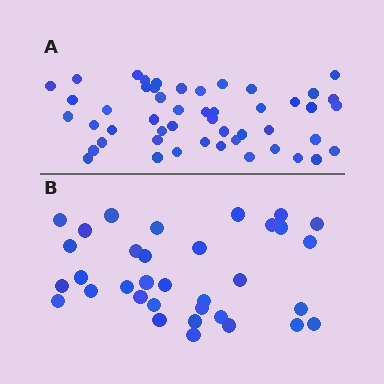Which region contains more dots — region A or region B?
Region A (the top region) has more dots.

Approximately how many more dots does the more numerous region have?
Region A has approximately 15 more dots than region B.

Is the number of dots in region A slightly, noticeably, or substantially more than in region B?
Region A has noticeably more, but not dramatically so. The ratio is roughly 1.4 to 1.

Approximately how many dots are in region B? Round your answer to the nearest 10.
About 30 dots. (The exact count is 34, which rounds to 30.)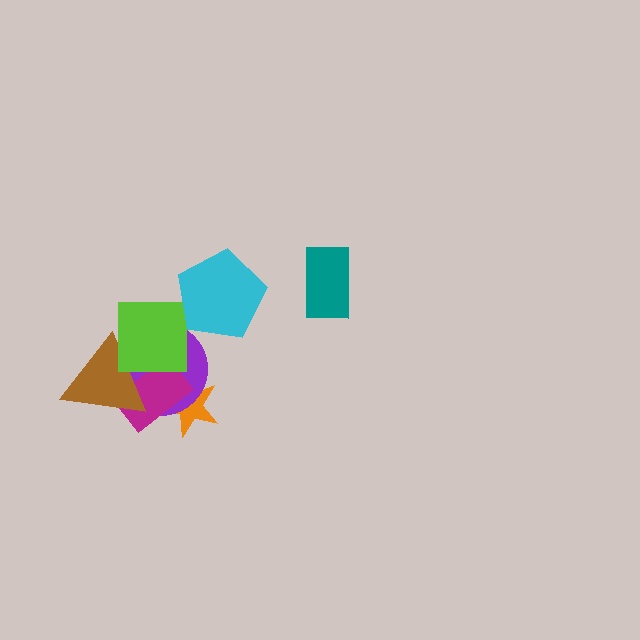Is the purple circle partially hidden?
Yes, it is partially covered by another shape.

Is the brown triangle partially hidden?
Yes, it is partially covered by another shape.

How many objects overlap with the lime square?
3 objects overlap with the lime square.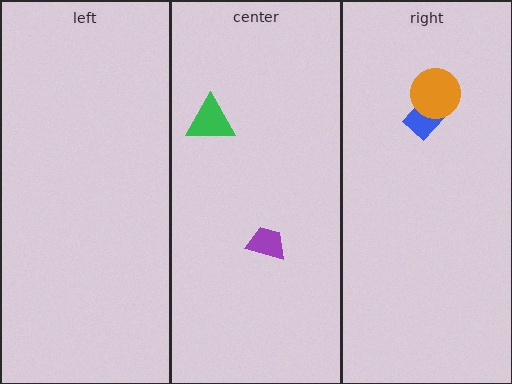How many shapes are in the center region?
2.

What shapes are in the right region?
The blue rectangle, the orange circle.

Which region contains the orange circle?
The right region.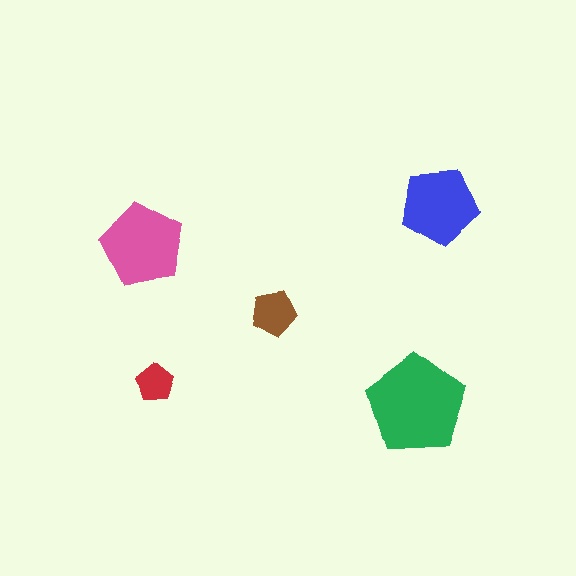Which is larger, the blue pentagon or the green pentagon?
The green one.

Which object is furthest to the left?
The pink pentagon is leftmost.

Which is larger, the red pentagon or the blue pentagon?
The blue one.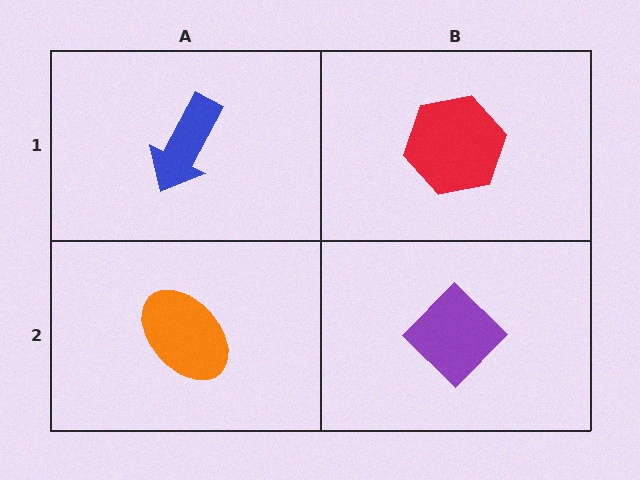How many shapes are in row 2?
2 shapes.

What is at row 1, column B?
A red hexagon.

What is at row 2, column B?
A purple diamond.